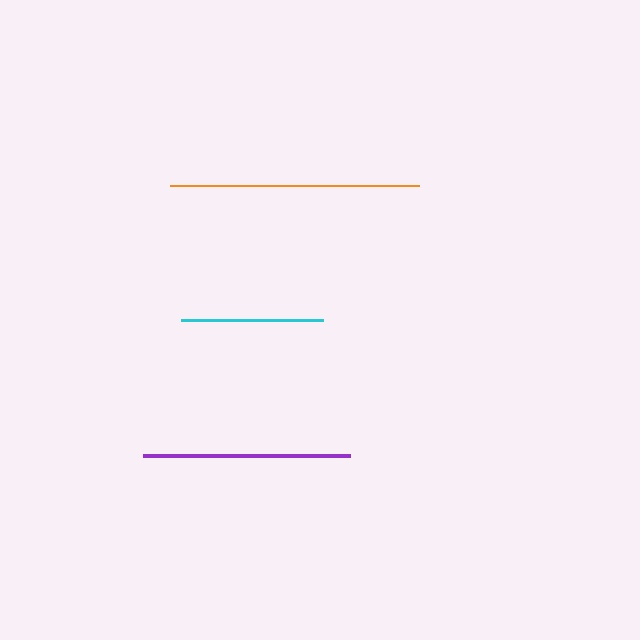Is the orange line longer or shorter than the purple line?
The orange line is longer than the purple line.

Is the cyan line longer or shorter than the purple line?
The purple line is longer than the cyan line.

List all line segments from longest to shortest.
From longest to shortest: orange, purple, cyan.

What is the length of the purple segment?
The purple segment is approximately 207 pixels long.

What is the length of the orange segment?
The orange segment is approximately 249 pixels long.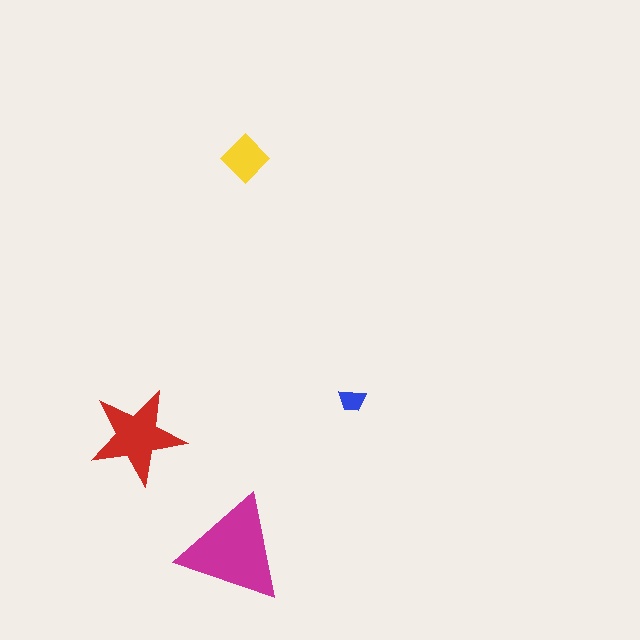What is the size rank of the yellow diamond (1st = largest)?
3rd.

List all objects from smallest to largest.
The blue trapezoid, the yellow diamond, the red star, the magenta triangle.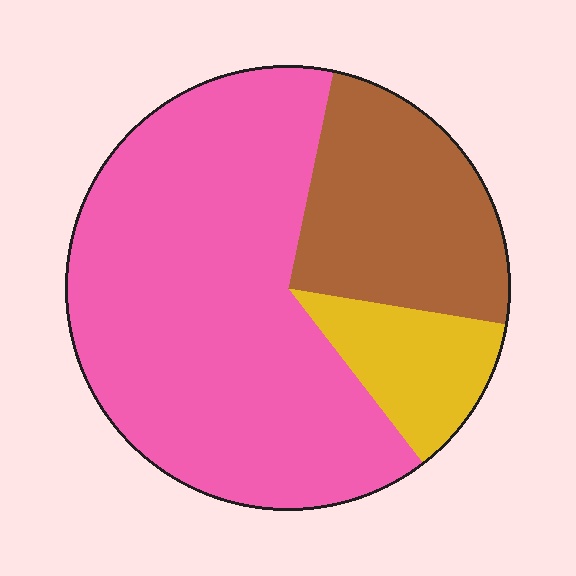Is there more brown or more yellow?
Brown.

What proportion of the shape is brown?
Brown takes up between a sixth and a third of the shape.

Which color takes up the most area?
Pink, at roughly 65%.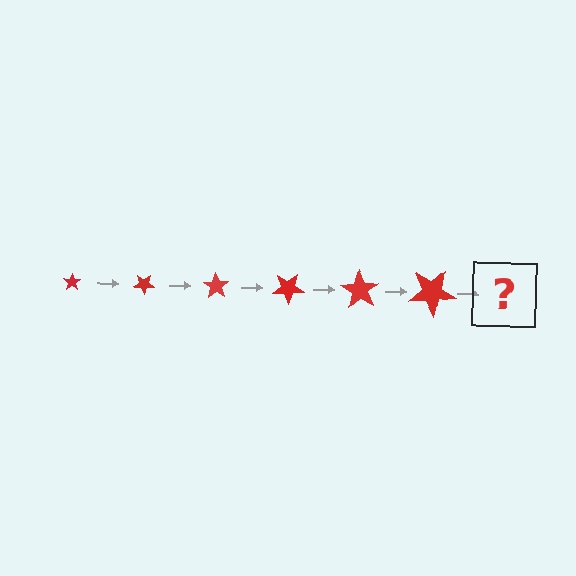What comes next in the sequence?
The next element should be a star, larger than the previous one and rotated 210 degrees from the start.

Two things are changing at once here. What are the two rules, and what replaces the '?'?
The two rules are that the star grows larger each step and it rotates 35 degrees each step. The '?' should be a star, larger than the previous one and rotated 210 degrees from the start.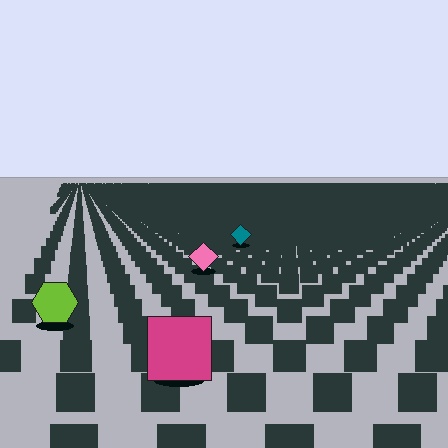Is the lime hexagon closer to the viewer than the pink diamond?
Yes. The lime hexagon is closer — you can tell from the texture gradient: the ground texture is coarser near it.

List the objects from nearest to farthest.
From nearest to farthest: the magenta square, the lime hexagon, the pink diamond, the teal diamond.